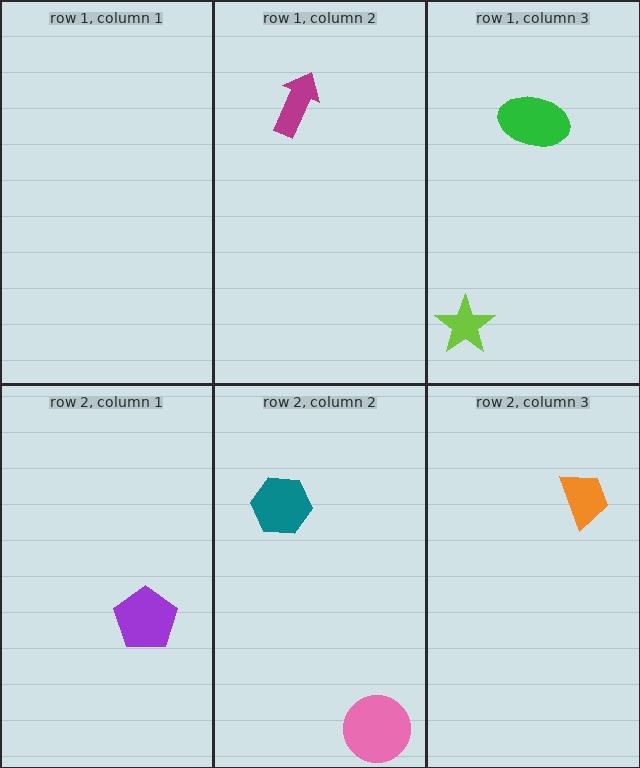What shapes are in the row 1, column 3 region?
The green ellipse, the lime star.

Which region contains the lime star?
The row 1, column 3 region.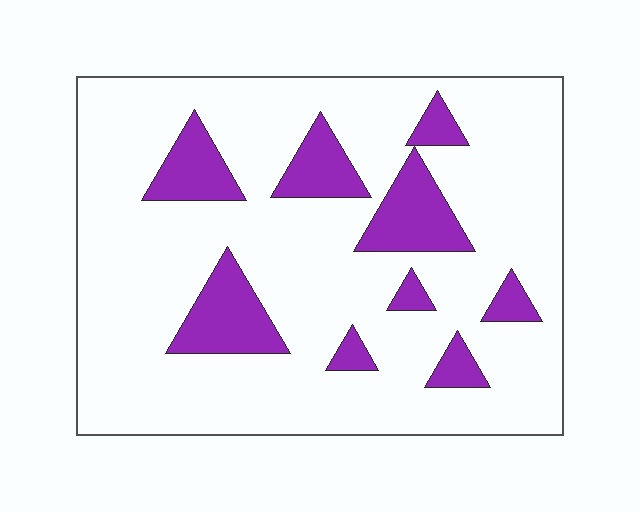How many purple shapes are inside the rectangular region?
9.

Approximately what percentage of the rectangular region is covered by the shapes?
Approximately 20%.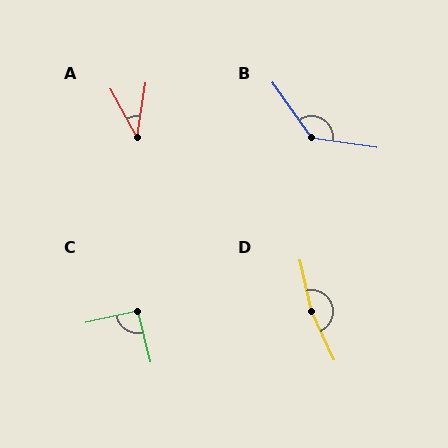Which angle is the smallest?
A, at approximately 38 degrees.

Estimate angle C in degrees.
Approximately 91 degrees.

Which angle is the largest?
D, at approximately 167 degrees.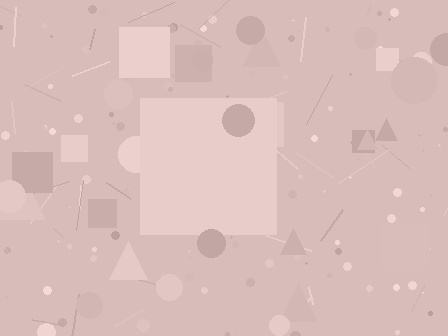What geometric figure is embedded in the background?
A square is embedded in the background.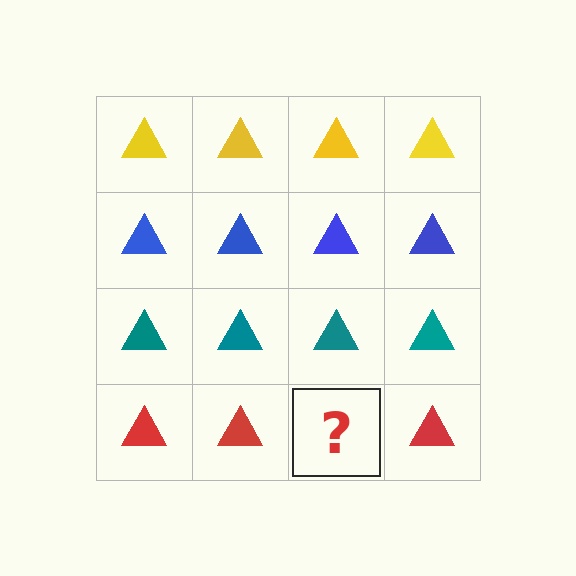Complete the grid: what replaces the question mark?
The question mark should be replaced with a red triangle.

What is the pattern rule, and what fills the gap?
The rule is that each row has a consistent color. The gap should be filled with a red triangle.